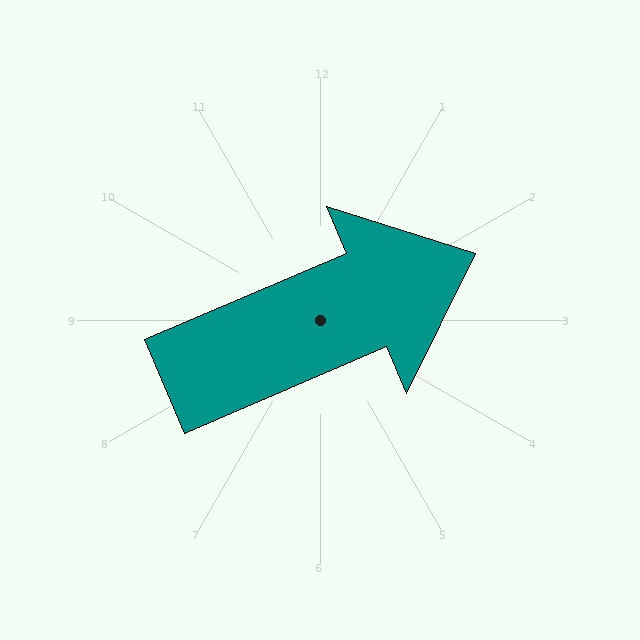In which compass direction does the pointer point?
Northeast.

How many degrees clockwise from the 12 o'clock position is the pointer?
Approximately 67 degrees.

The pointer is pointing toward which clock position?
Roughly 2 o'clock.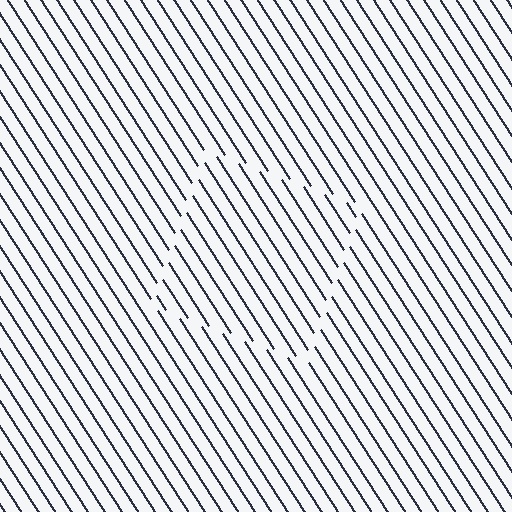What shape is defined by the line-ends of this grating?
An illusory square. The interior of the shape contains the same grating, shifted by half a period — the contour is defined by the phase discontinuity where line-ends from the inner and outer gratings abut.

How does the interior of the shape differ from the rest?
The interior of the shape contains the same grating, shifted by half a period — the contour is defined by the phase discontinuity where line-ends from the inner and outer gratings abut.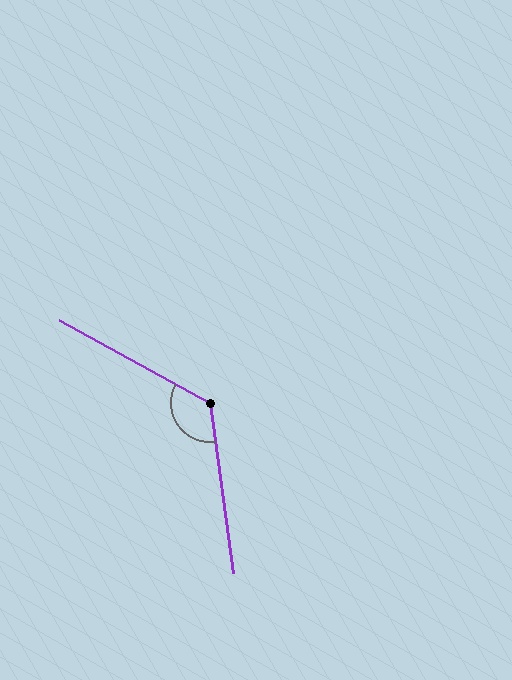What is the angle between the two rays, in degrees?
Approximately 127 degrees.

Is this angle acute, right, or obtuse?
It is obtuse.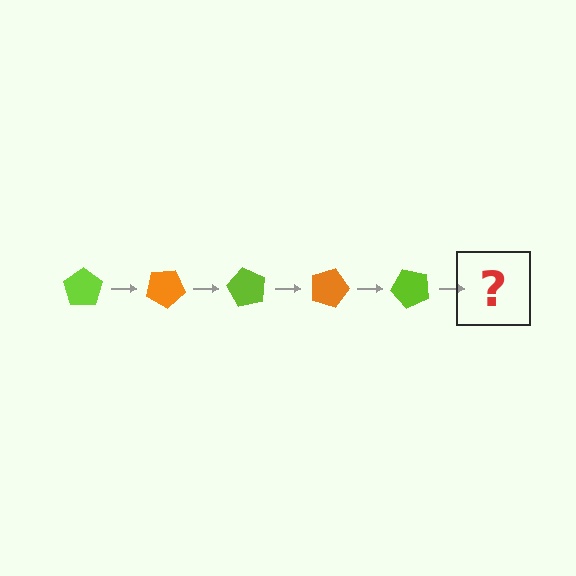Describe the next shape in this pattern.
It should be an orange pentagon, rotated 150 degrees from the start.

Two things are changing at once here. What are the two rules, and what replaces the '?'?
The two rules are that it rotates 30 degrees each step and the color cycles through lime and orange. The '?' should be an orange pentagon, rotated 150 degrees from the start.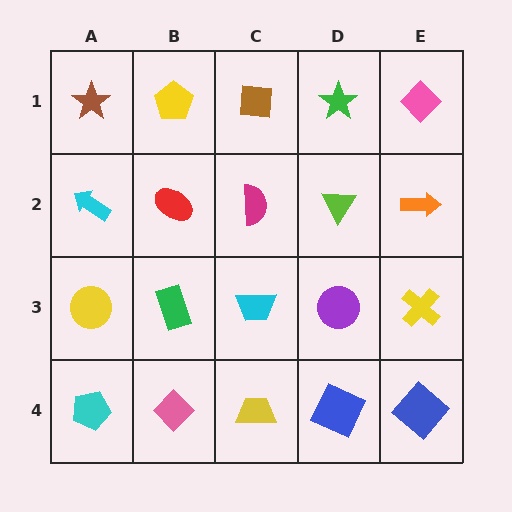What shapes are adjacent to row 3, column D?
A lime triangle (row 2, column D), a blue square (row 4, column D), a cyan trapezoid (row 3, column C), a yellow cross (row 3, column E).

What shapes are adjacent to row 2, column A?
A brown star (row 1, column A), a yellow circle (row 3, column A), a red ellipse (row 2, column B).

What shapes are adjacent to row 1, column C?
A magenta semicircle (row 2, column C), a yellow pentagon (row 1, column B), a green star (row 1, column D).